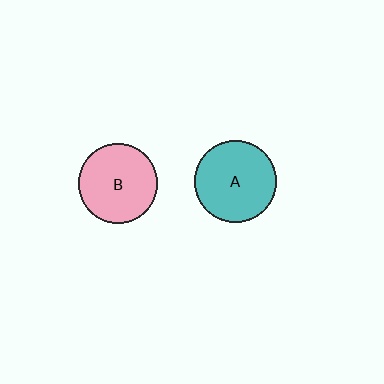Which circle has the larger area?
Circle A (teal).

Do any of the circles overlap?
No, none of the circles overlap.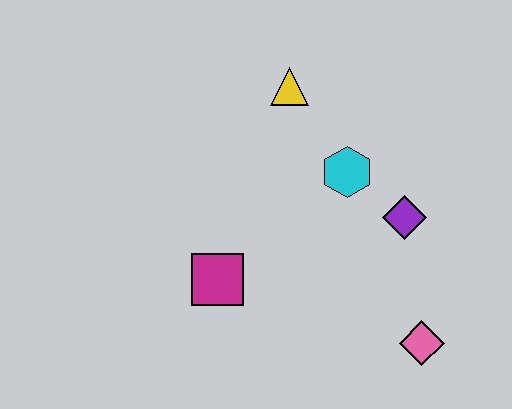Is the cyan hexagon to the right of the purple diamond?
No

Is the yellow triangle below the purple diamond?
No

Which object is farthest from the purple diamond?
The magenta square is farthest from the purple diamond.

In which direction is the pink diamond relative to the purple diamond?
The pink diamond is below the purple diamond.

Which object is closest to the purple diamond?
The cyan hexagon is closest to the purple diamond.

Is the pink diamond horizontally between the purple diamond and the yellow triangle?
No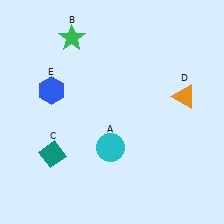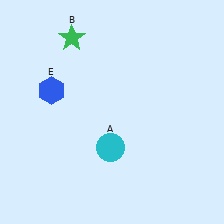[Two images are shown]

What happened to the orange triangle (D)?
The orange triangle (D) was removed in Image 2. It was in the top-right area of Image 1.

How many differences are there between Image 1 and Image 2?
There are 2 differences between the two images.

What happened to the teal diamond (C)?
The teal diamond (C) was removed in Image 2. It was in the bottom-left area of Image 1.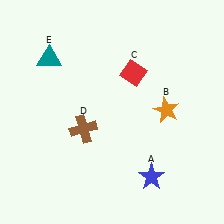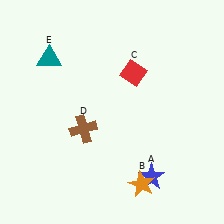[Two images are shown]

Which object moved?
The orange star (B) moved down.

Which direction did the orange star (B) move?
The orange star (B) moved down.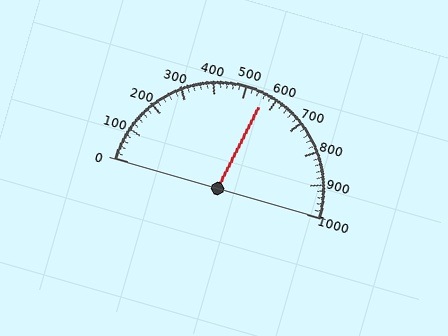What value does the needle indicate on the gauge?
The needle indicates approximately 560.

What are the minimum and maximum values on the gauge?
The gauge ranges from 0 to 1000.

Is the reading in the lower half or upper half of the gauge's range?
The reading is in the upper half of the range (0 to 1000).